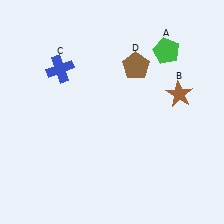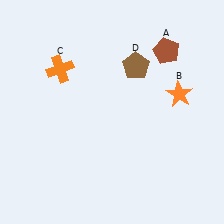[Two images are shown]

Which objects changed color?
A changed from green to brown. B changed from brown to orange. C changed from blue to orange.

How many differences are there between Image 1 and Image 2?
There are 3 differences between the two images.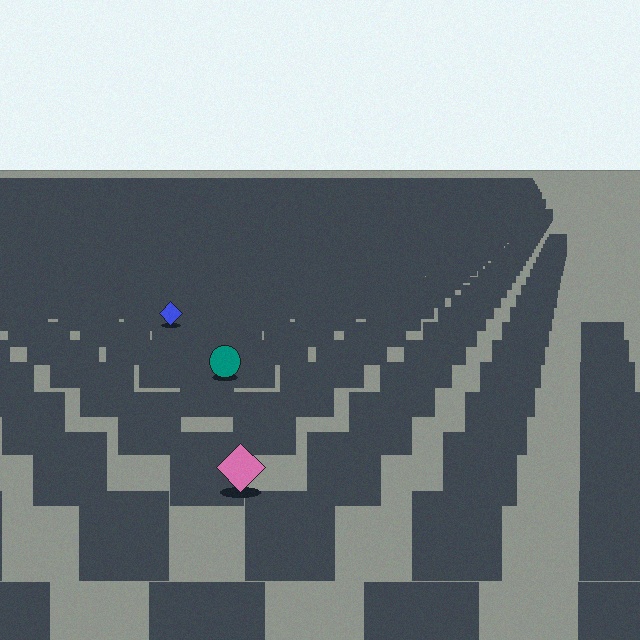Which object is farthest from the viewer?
The blue diamond is farthest from the viewer. It appears smaller and the ground texture around it is denser.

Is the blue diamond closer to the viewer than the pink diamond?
No. The pink diamond is closer — you can tell from the texture gradient: the ground texture is coarser near it.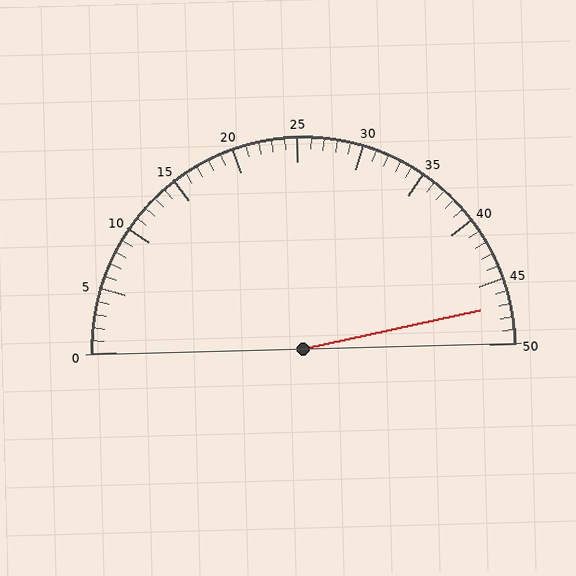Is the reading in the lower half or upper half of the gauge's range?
The reading is in the upper half of the range (0 to 50).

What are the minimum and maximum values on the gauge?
The gauge ranges from 0 to 50.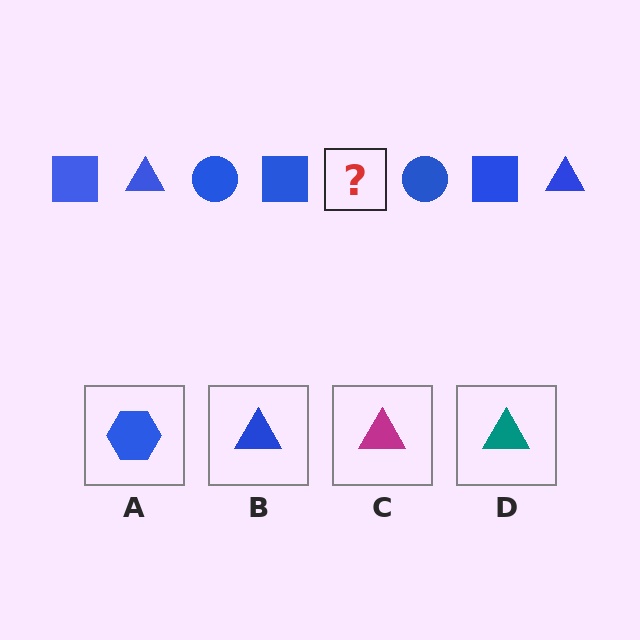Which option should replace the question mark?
Option B.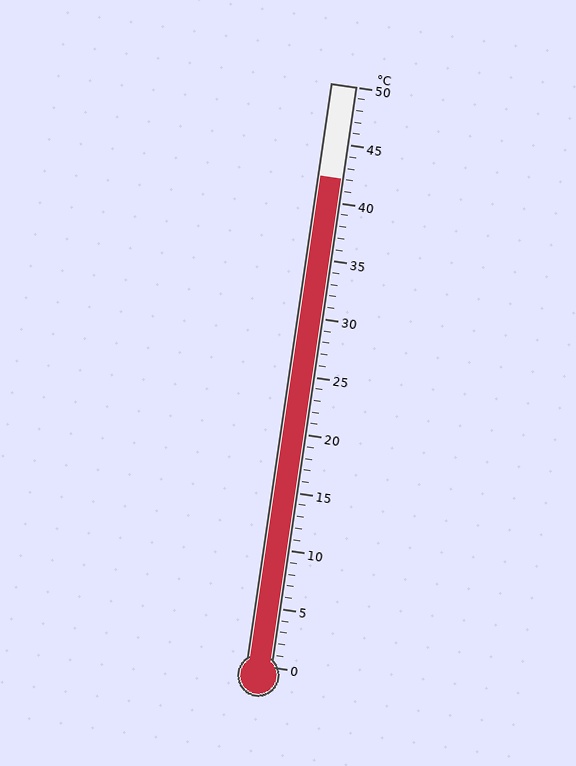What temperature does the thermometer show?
The thermometer shows approximately 42°C.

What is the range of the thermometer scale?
The thermometer scale ranges from 0°C to 50°C.